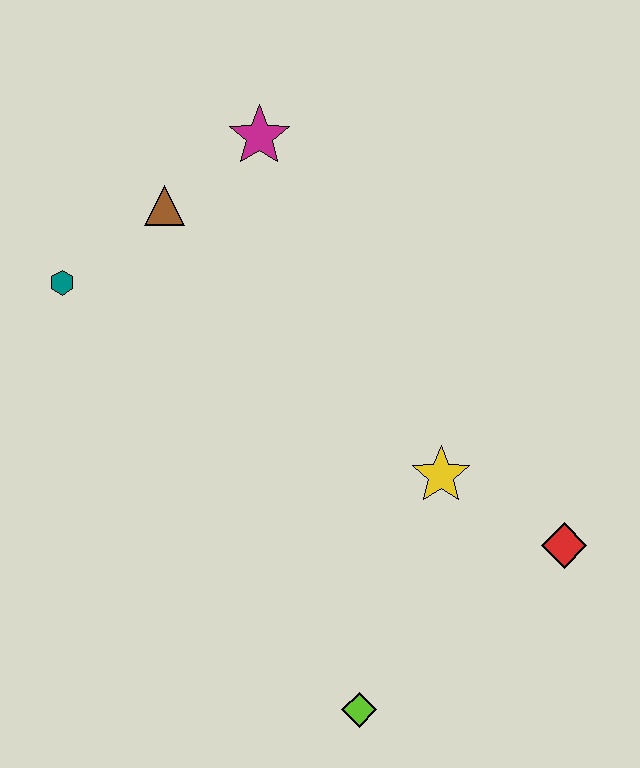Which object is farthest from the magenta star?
The lime diamond is farthest from the magenta star.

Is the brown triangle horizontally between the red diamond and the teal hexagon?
Yes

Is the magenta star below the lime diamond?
No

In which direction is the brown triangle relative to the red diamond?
The brown triangle is to the left of the red diamond.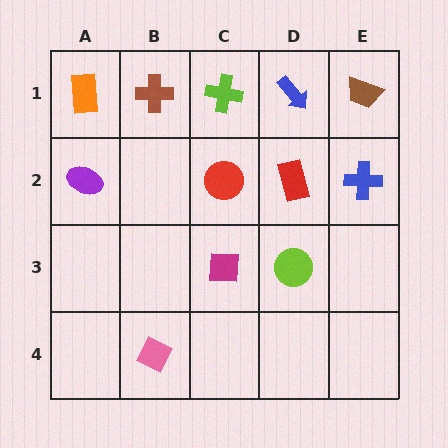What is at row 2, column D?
A red rectangle.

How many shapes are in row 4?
1 shape.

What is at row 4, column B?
A pink diamond.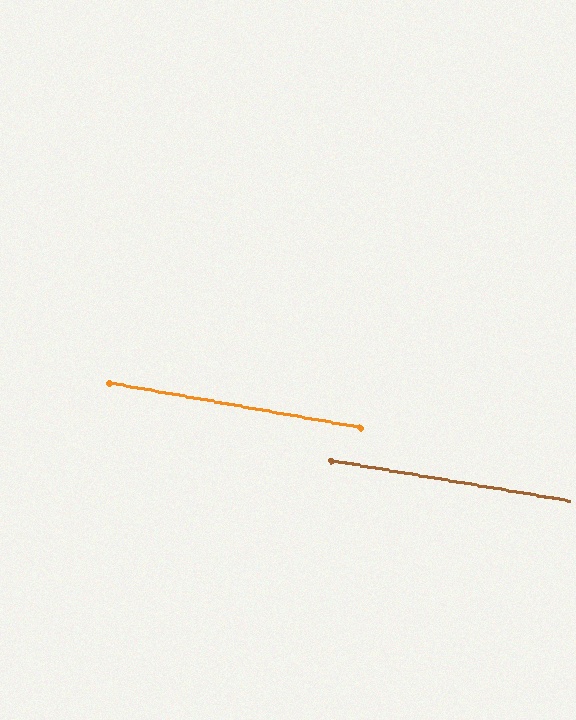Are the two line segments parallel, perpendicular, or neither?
Parallel — their directions differ by only 0.7°.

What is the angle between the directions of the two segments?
Approximately 1 degree.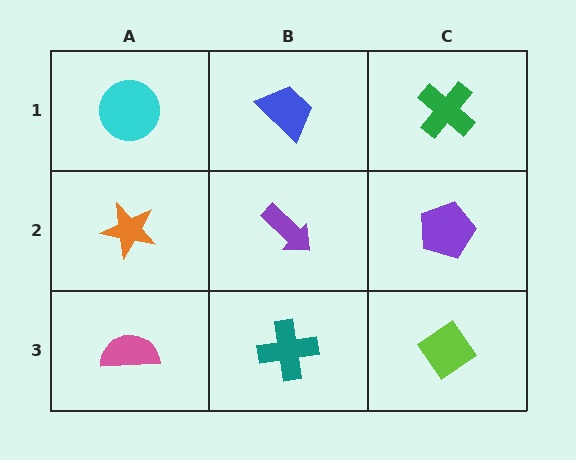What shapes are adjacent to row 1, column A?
An orange star (row 2, column A), a blue trapezoid (row 1, column B).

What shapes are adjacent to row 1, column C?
A purple pentagon (row 2, column C), a blue trapezoid (row 1, column B).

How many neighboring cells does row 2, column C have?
3.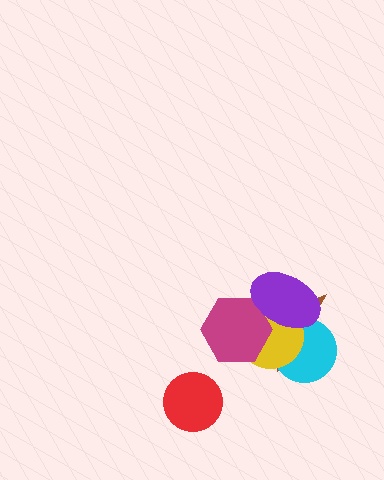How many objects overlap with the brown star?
4 objects overlap with the brown star.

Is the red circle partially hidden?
No, no other shape covers it.